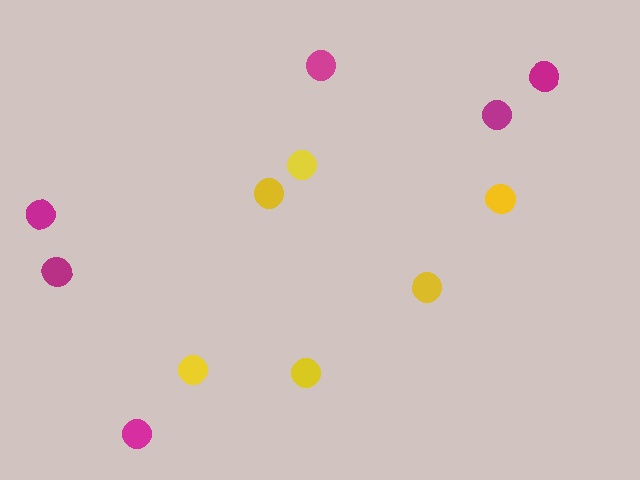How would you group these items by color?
There are 2 groups: one group of magenta circles (6) and one group of yellow circles (6).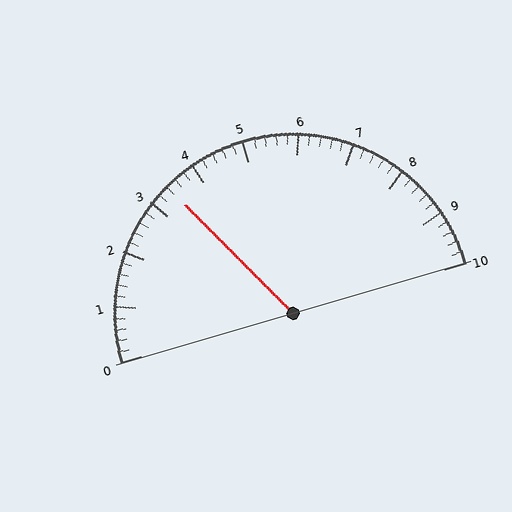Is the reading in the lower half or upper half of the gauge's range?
The reading is in the lower half of the range (0 to 10).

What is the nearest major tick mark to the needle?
The nearest major tick mark is 3.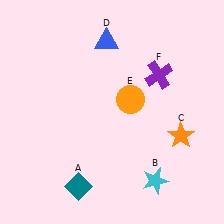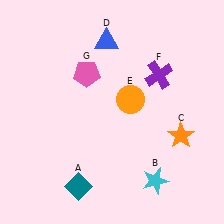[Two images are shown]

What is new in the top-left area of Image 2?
A pink pentagon (G) was added in the top-left area of Image 2.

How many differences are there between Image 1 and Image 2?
There is 1 difference between the two images.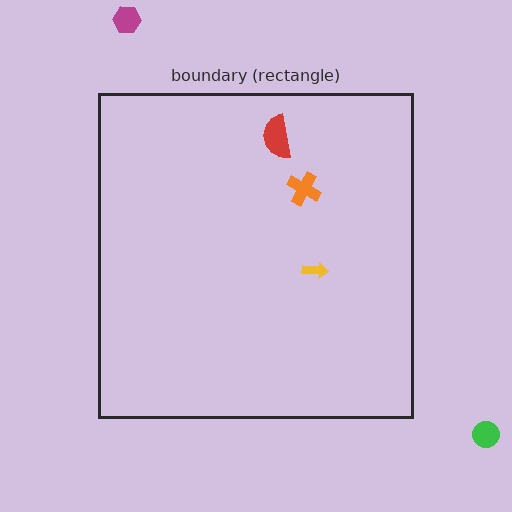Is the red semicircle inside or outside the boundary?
Inside.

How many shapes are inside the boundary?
3 inside, 2 outside.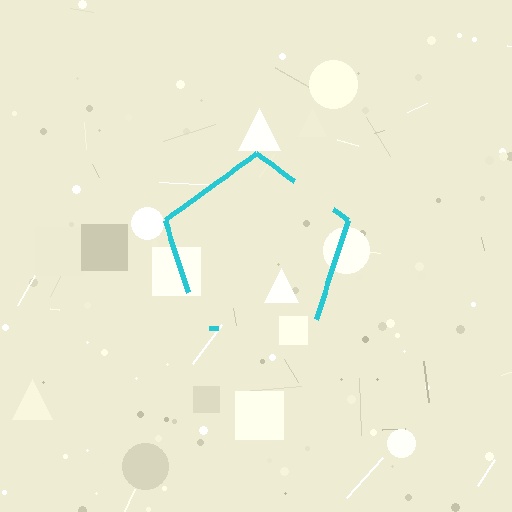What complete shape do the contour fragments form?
The contour fragments form a pentagon.